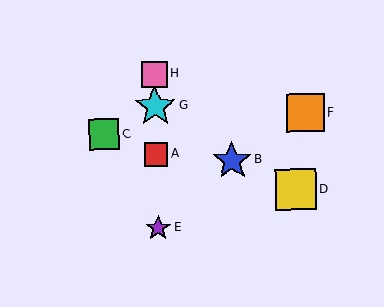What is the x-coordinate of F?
Object F is at x≈305.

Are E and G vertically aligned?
Yes, both are at x≈158.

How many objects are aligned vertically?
4 objects (A, E, G, H) are aligned vertically.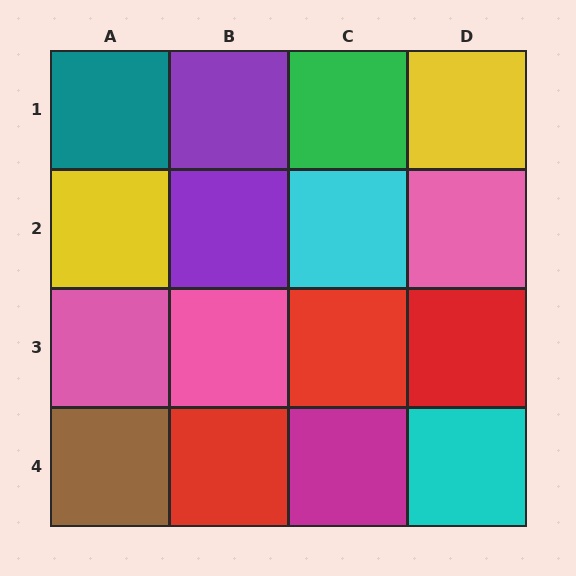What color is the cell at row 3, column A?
Pink.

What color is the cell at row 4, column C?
Magenta.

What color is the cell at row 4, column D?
Cyan.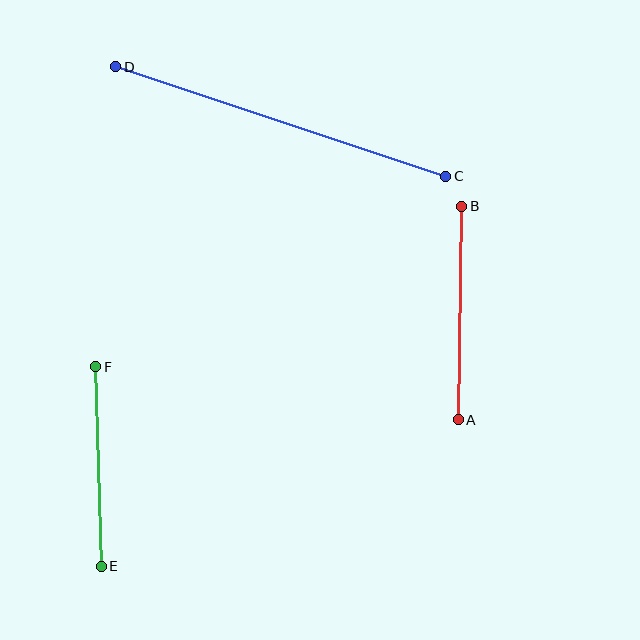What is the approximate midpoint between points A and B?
The midpoint is at approximately (460, 313) pixels.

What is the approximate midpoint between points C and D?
The midpoint is at approximately (281, 121) pixels.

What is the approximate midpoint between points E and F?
The midpoint is at approximately (98, 467) pixels.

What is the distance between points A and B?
The distance is approximately 213 pixels.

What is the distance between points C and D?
The distance is approximately 347 pixels.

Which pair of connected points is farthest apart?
Points C and D are farthest apart.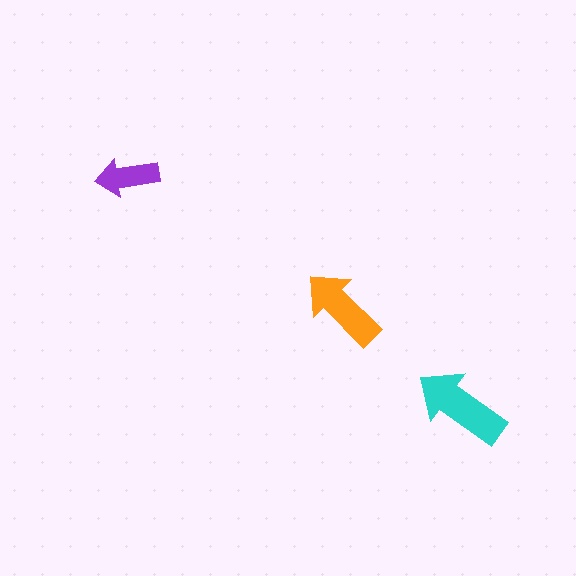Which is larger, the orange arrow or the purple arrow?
The orange one.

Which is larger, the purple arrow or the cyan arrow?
The cyan one.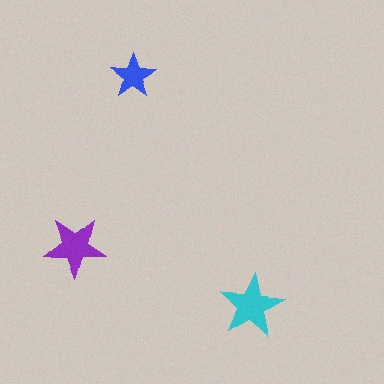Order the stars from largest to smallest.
the cyan one, the purple one, the blue one.